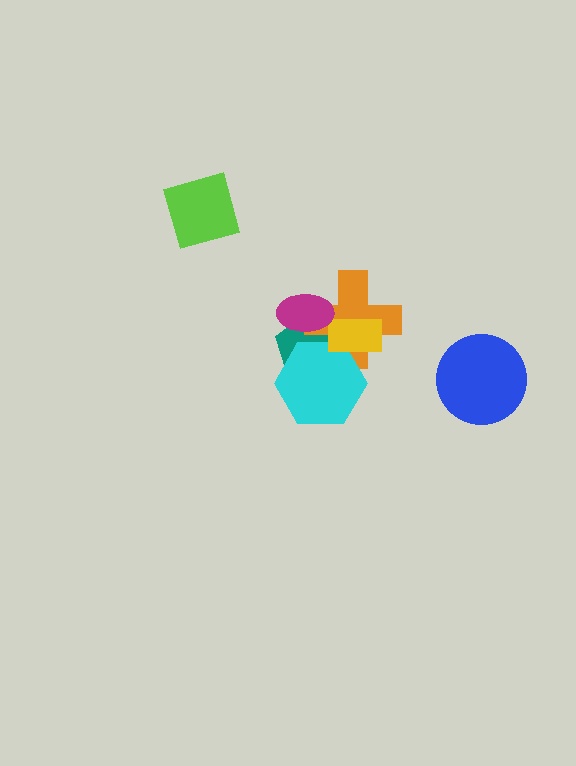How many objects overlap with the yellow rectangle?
2 objects overlap with the yellow rectangle.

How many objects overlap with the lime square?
0 objects overlap with the lime square.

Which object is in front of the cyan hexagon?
The yellow rectangle is in front of the cyan hexagon.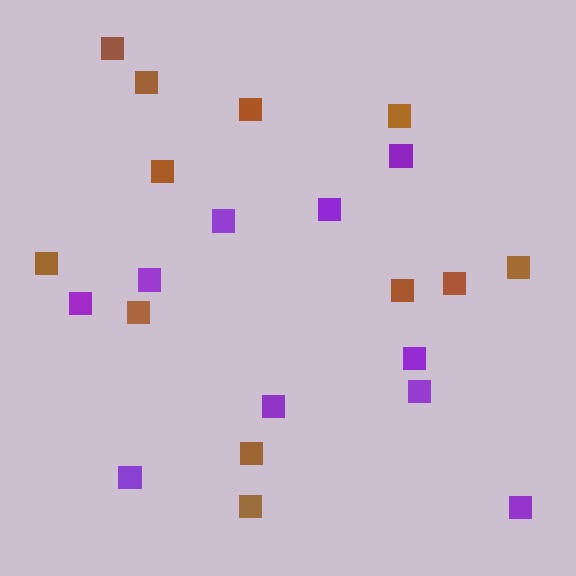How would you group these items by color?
There are 2 groups: one group of purple squares (10) and one group of brown squares (12).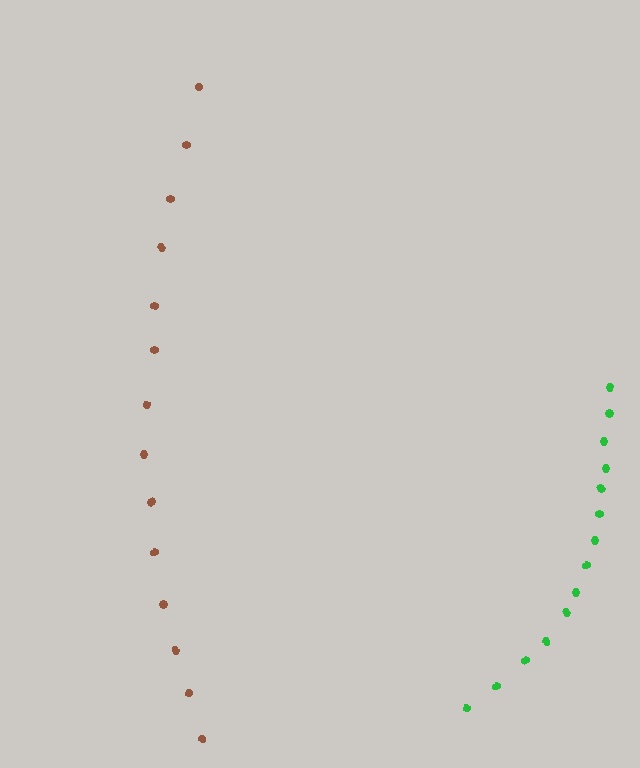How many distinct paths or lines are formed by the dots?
There are 2 distinct paths.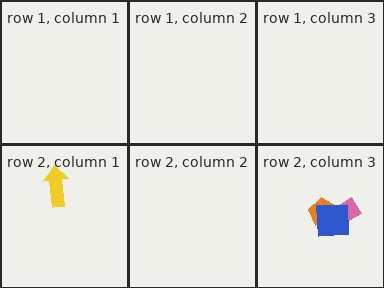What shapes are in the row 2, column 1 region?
The yellow arrow.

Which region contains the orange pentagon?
The row 2, column 3 region.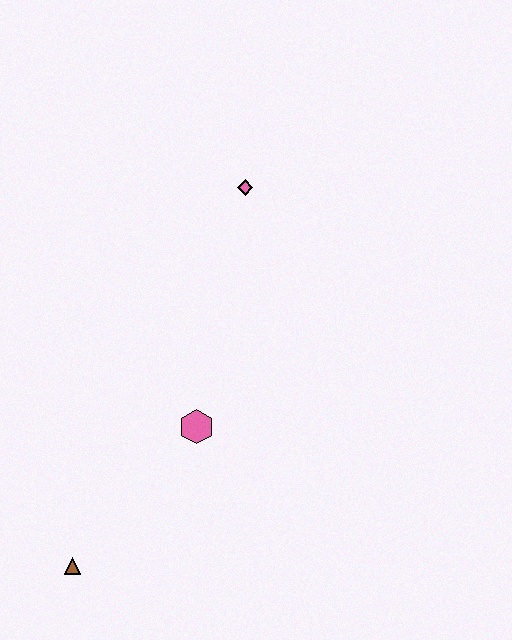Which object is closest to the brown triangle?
The pink hexagon is closest to the brown triangle.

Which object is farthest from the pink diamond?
The brown triangle is farthest from the pink diamond.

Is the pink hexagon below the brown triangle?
No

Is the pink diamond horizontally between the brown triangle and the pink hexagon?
No